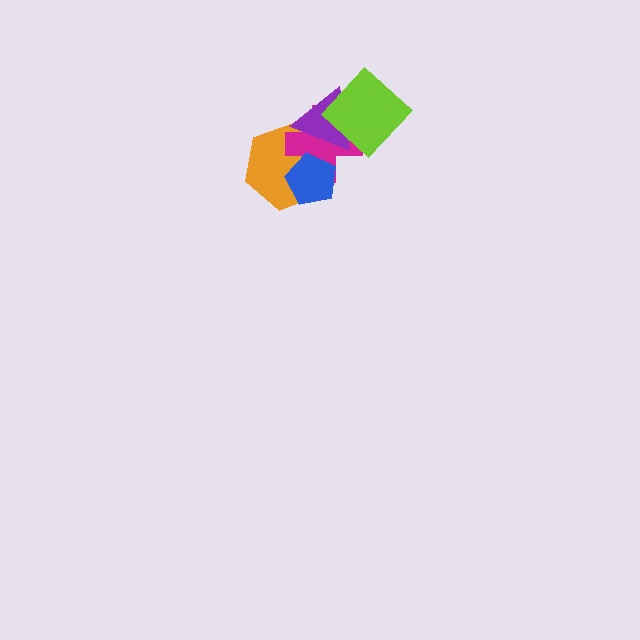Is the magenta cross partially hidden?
Yes, it is partially covered by another shape.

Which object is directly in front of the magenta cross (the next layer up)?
The purple triangle is directly in front of the magenta cross.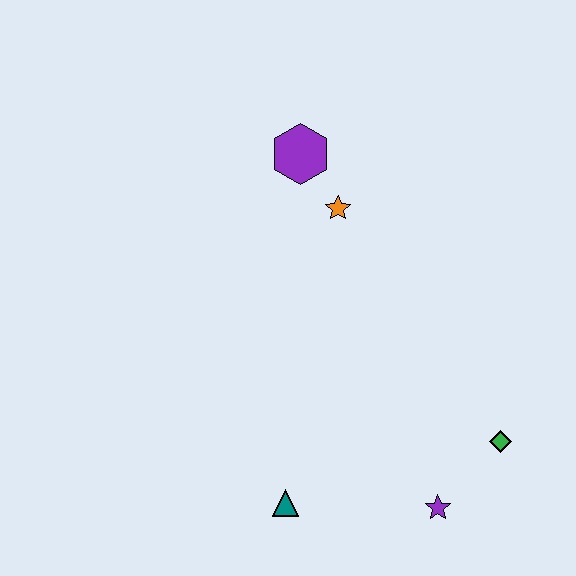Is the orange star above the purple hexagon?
No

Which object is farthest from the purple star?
The purple hexagon is farthest from the purple star.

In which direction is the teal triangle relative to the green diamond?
The teal triangle is to the left of the green diamond.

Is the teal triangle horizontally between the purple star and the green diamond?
No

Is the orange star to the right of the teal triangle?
Yes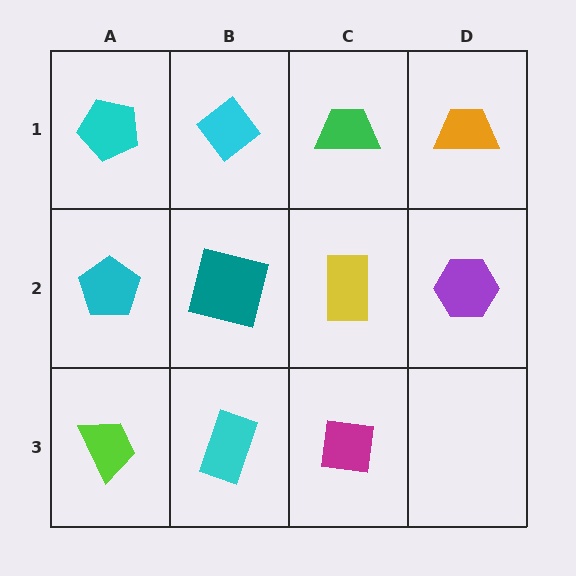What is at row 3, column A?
A lime trapezoid.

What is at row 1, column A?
A cyan pentagon.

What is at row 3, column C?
A magenta square.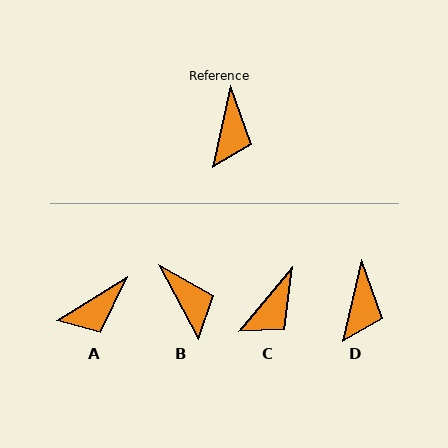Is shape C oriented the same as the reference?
No, it is off by about 27 degrees.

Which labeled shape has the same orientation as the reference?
D.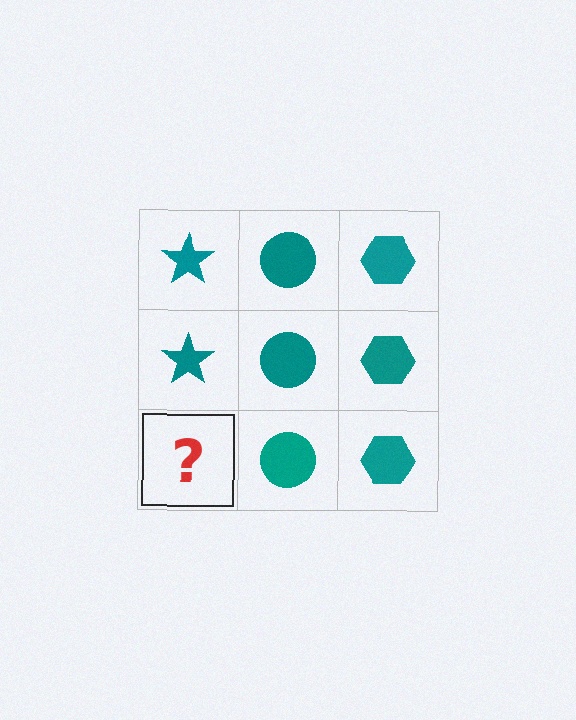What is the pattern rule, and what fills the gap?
The rule is that each column has a consistent shape. The gap should be filled with a teal star.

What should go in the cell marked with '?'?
The missing cell should contain a teal star.